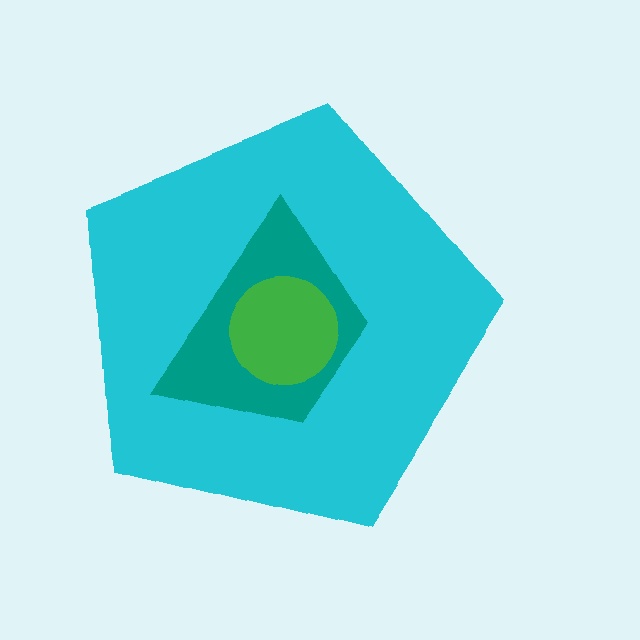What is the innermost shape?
The green circle.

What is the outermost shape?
The cyan pentagon.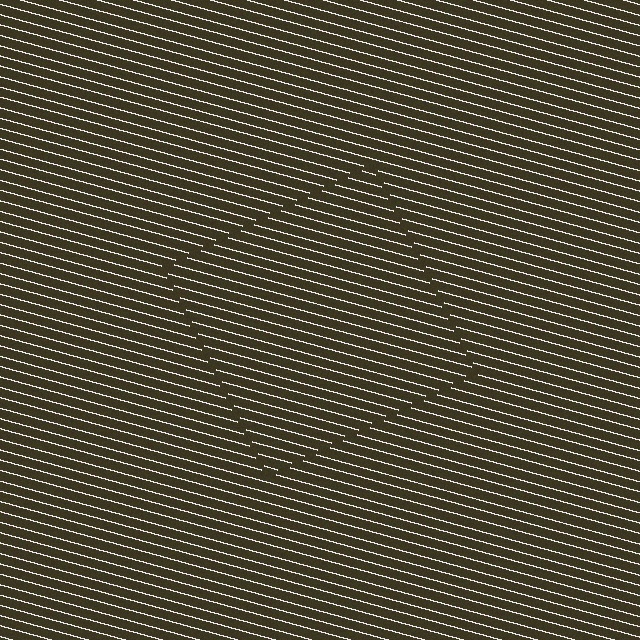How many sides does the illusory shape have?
4 sides — the line-ends trace a square.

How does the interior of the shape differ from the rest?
The interior of the shape contains the same grating, shifted by half a period — the contour is defined by the phase discontinuity where line-ends from the inner and outer gratings abut.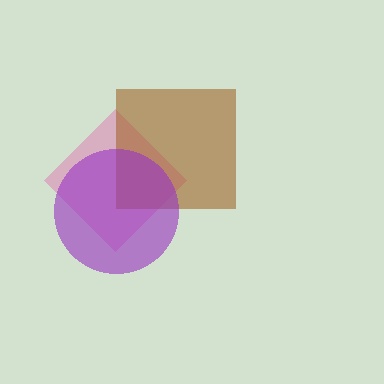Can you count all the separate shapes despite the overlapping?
Yes, there are 3 separate shapes.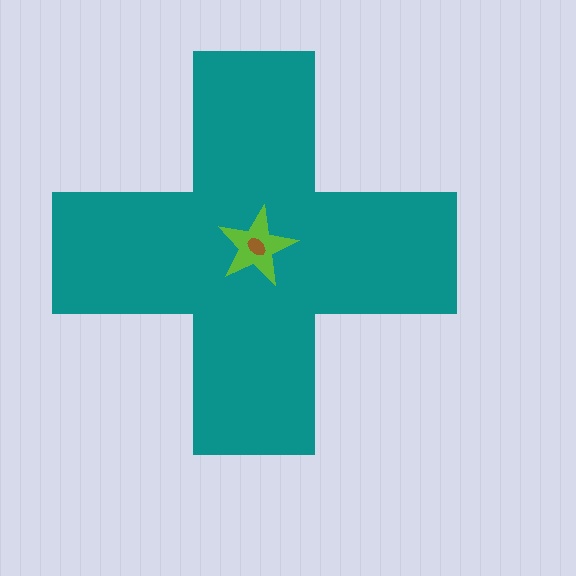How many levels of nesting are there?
3.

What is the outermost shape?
The teal cross.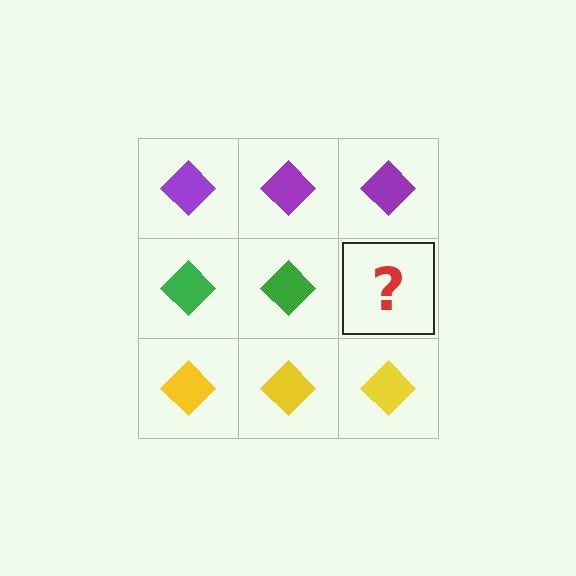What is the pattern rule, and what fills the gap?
The rule is that each row has a consistent color. The gap should be filled with a green diamond.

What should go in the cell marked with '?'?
The missing cell should contain a green diamond.